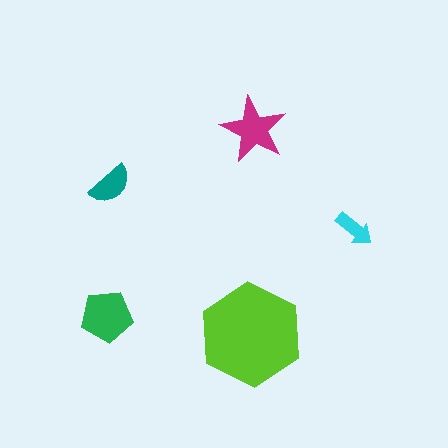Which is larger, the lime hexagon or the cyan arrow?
The lime hexagon.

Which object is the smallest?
The cyan arrow.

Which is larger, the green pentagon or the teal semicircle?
The green pentagon.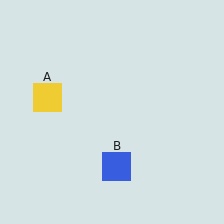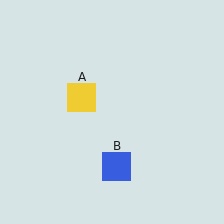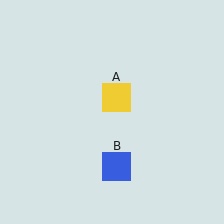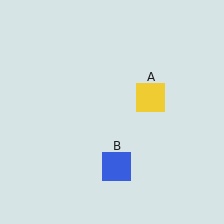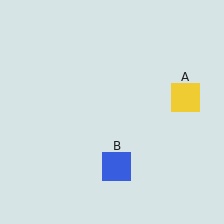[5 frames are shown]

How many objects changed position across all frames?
1 object changed position: yellow square (object A).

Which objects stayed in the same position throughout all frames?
Blue square (object B) remained stationary.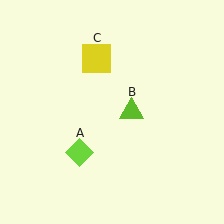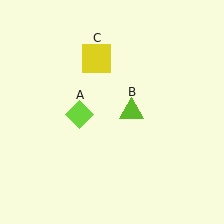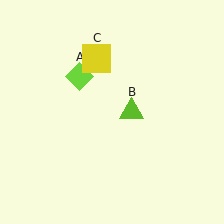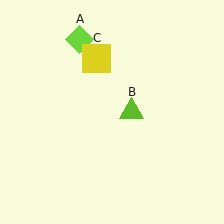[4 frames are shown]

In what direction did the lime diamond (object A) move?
The lime diamond (object A) moved up.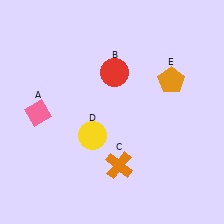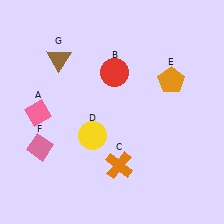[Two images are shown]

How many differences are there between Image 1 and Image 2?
There are 2 differences between the two images.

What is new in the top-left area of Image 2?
A brown triangle (G) was added in the top-left area of Image 2.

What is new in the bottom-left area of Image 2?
A pink diamond (F) was added in the bottom-left area of Image 2.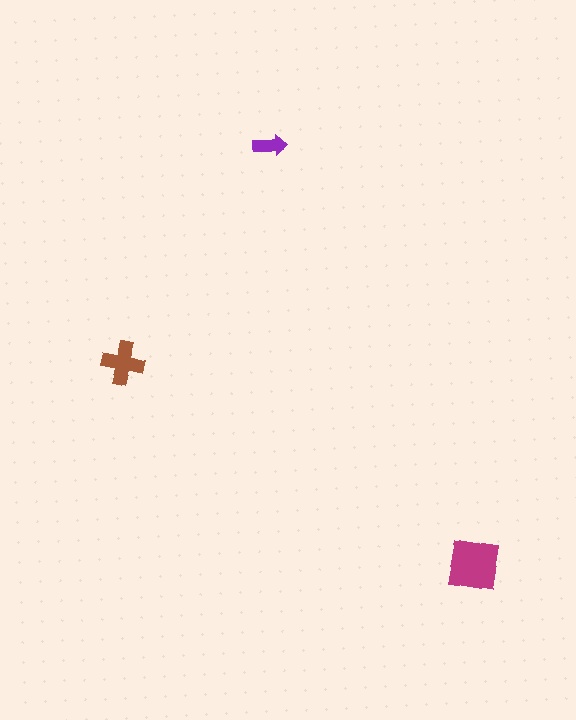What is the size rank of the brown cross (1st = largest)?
2nd.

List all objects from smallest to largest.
The purple arrow, the brown cross, the magenta square.